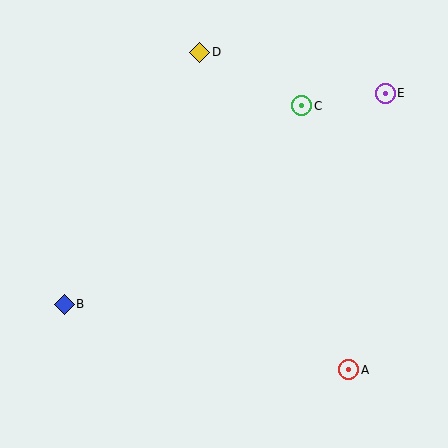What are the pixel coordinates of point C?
Point C is at (302, 106).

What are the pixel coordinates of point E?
Point E is at (385, 93).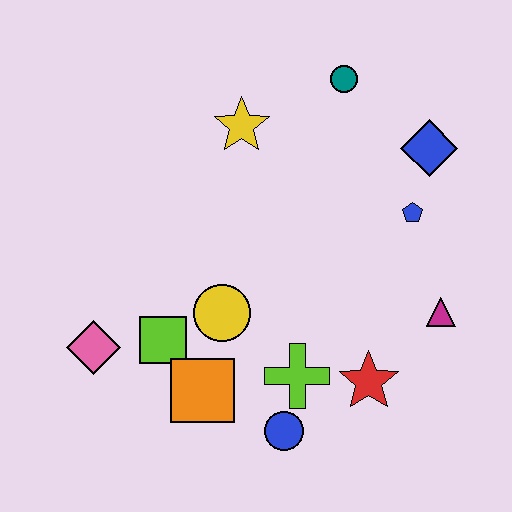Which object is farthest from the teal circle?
The pink diamond is farthest from the teal circle.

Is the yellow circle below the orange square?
No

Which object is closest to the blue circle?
The lime cross is closest to the blue circle.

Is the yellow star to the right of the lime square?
Yes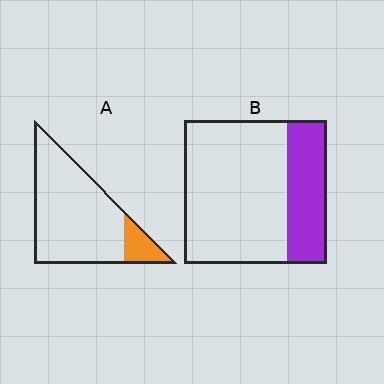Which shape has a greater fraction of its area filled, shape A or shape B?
Shape B.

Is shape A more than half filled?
No.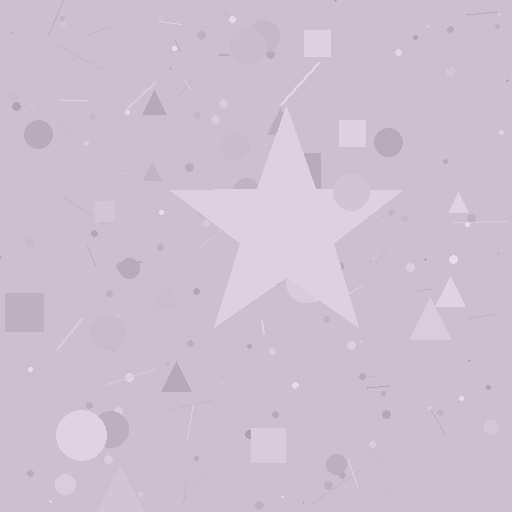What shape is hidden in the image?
A star is hidden in the image.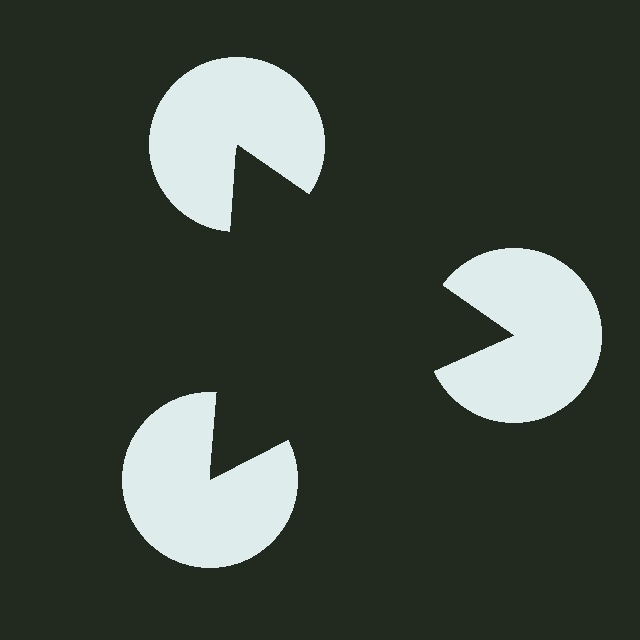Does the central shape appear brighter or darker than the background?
It typically appears slightly darker than the background, even though no actual brightness change is drawn.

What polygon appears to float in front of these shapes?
An illusory triangle — its edges are inferred from the aligned wedge cuts in the pac-man discs, not physically drawn.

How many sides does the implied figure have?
3 sides.